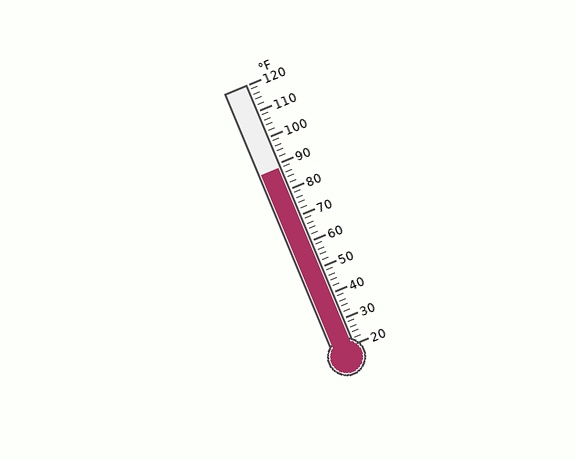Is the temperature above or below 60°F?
The temperature is above 60°F.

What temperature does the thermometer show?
The thermometer shows approximately 88°F.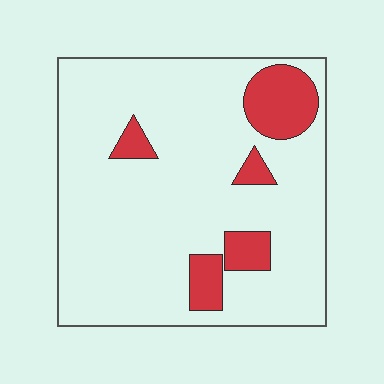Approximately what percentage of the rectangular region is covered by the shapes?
Approximately 15%.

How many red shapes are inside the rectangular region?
5.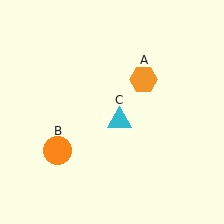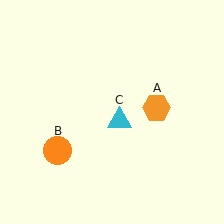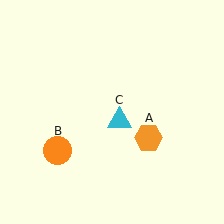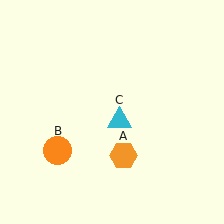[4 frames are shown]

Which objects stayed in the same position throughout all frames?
Orange circle (object B) and cyan triangle (object C) remained stationary.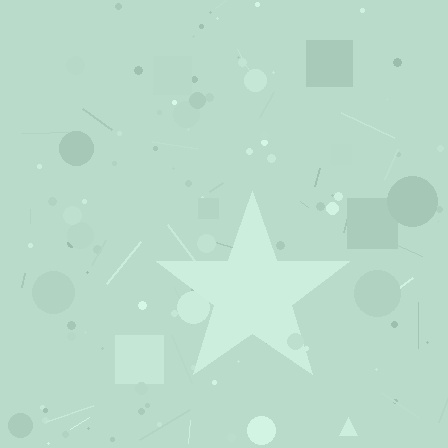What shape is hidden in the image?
A star is hidden in the image.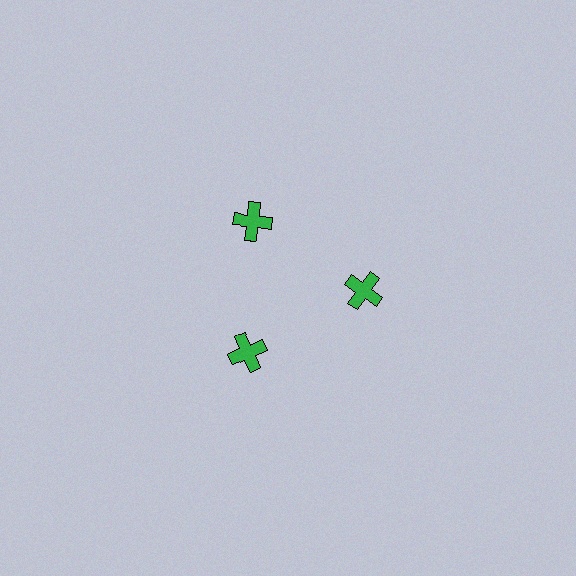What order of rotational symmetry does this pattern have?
This pattern has 3-fold rotational symmetry.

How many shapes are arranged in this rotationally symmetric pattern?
There are 3 shapes, arranged in 3 groups of 1.